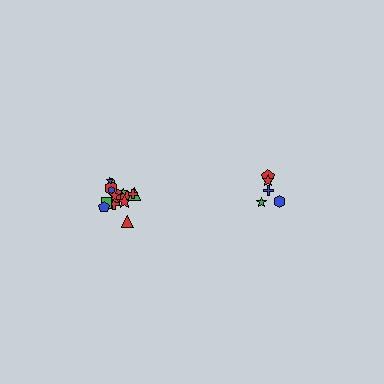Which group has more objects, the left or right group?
The left group.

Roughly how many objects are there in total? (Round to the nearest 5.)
Roughly 25 objects in total.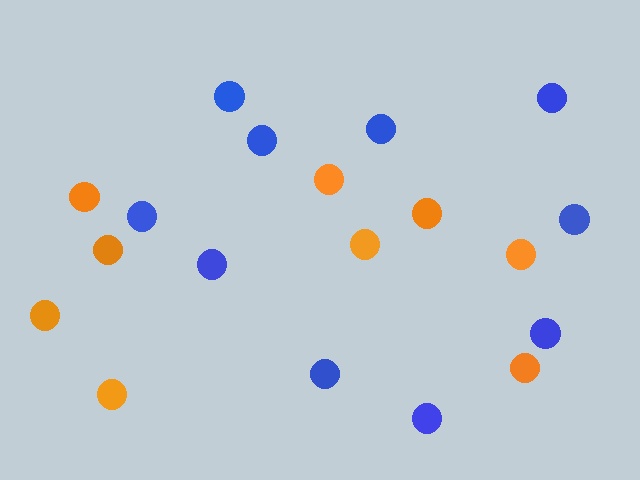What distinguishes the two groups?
There are 2 groups: one group of blue circles (10) and one group of orange circles (9).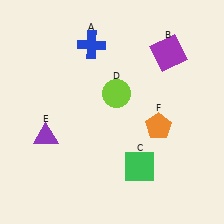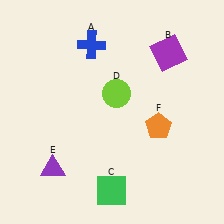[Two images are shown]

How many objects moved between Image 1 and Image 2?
2 objects moved between the two images.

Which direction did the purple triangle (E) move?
The purple triangle (E) moved down.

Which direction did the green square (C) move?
The green square (C) moved left.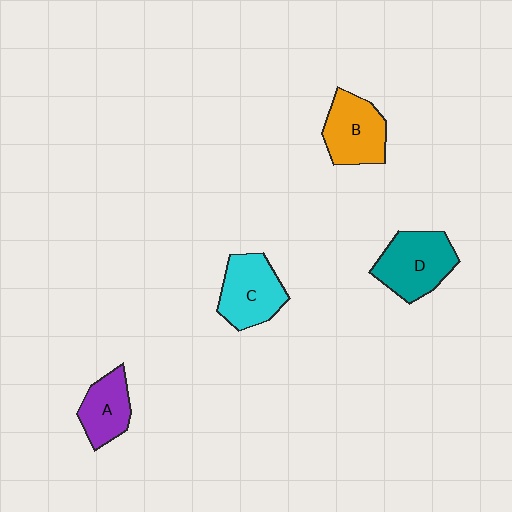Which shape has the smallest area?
Shape A (purple).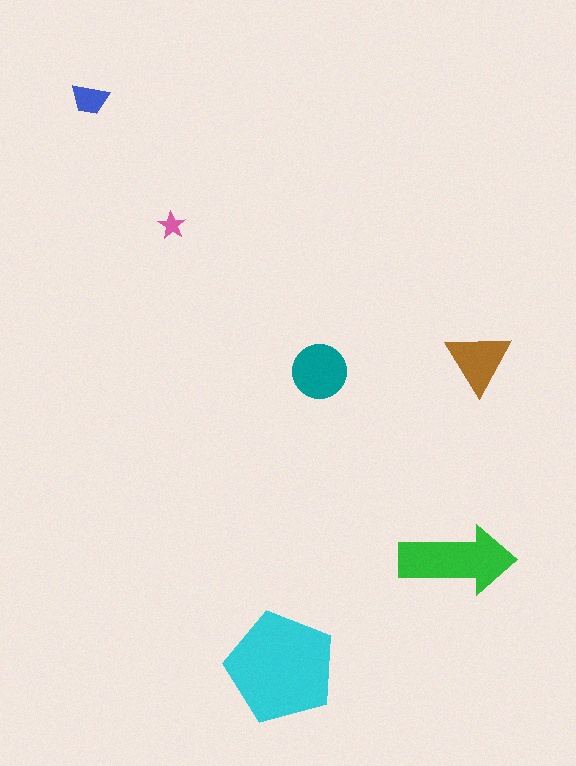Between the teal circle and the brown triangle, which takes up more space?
The teal circle.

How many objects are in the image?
There are 6 objects in the image.